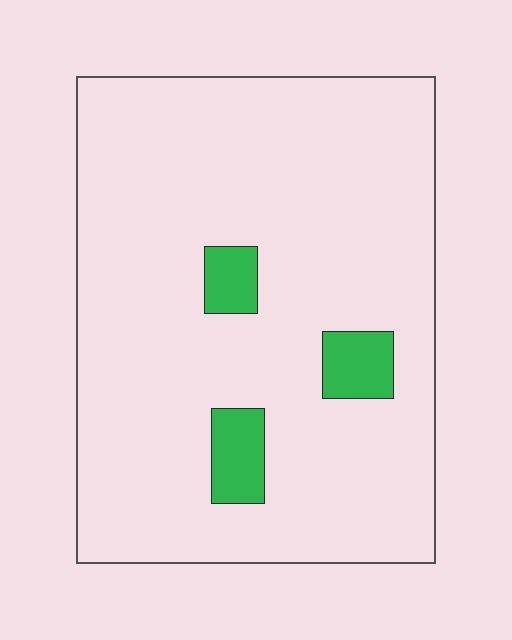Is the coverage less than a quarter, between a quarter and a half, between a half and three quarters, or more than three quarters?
Less than a quarter.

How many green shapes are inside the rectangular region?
3.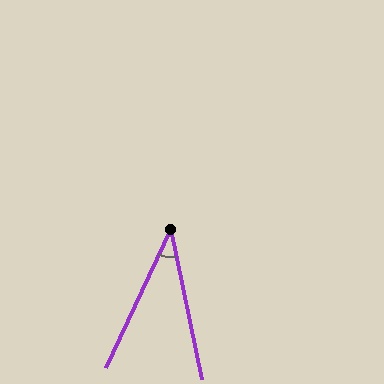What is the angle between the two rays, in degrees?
Approximately 37 degrees.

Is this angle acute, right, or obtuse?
It is acute.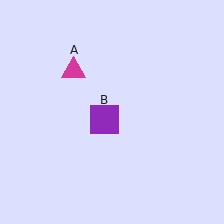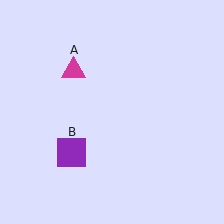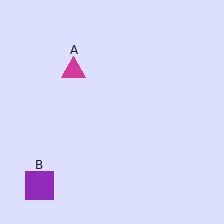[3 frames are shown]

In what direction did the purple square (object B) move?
The purple square (object B) moved down and to the left.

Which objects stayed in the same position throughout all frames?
Magenta triangle (object A) remained stationary.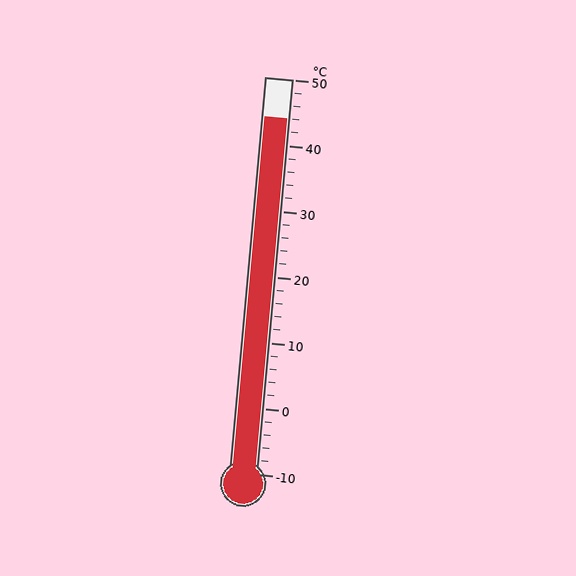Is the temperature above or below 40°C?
The temperature is above 40°C.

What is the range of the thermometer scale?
The thermometer scale ranges from -10°C to 50°C.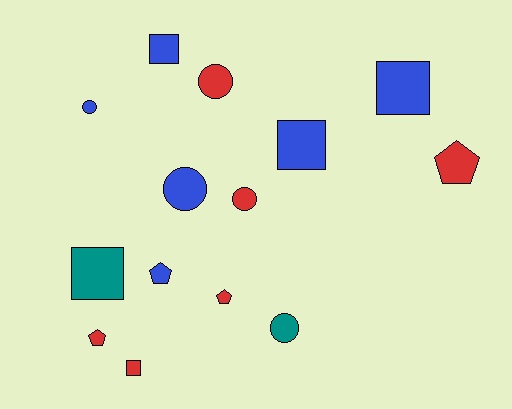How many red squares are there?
There is 1 red square.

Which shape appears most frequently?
Circle, with 5 objects.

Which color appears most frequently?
Blue, with 6 objects.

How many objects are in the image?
There are 14 objects.